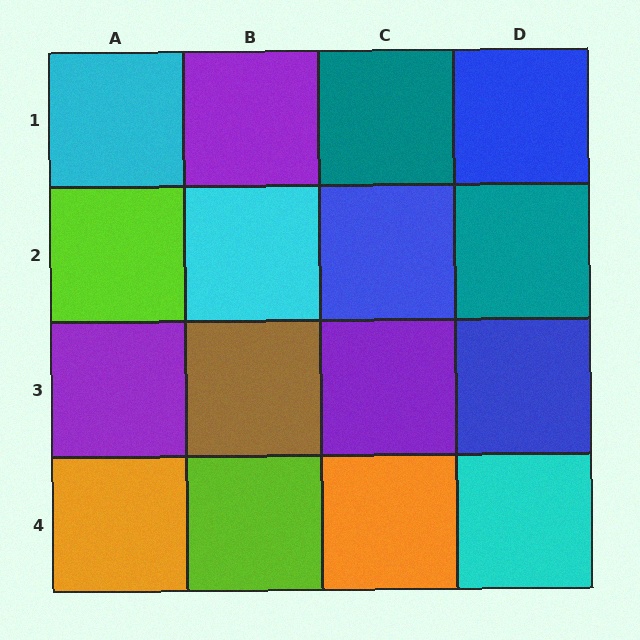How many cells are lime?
2 cells are lime.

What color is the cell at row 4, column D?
Cyan.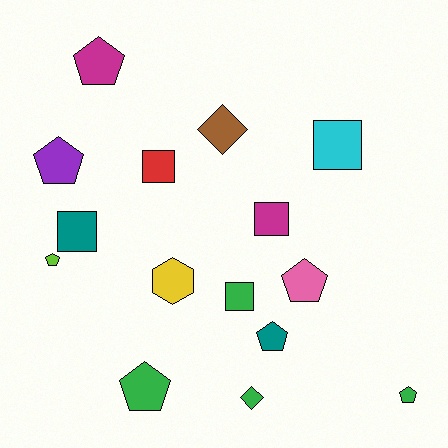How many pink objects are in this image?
There is 1 pink object.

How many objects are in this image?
There are 15 objects.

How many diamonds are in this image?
There are 2 diamonds.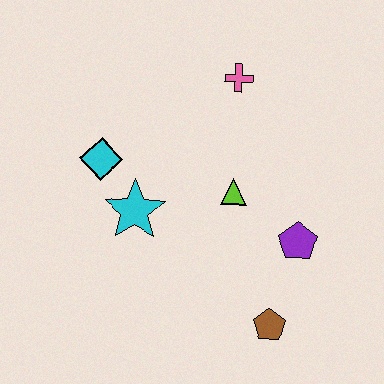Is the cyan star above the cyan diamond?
No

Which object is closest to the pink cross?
The lime triangle is closest to the pink cross.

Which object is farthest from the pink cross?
The brown pentagon is farthest from the pink cross.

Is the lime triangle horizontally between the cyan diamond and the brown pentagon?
Yes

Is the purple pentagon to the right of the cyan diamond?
Yes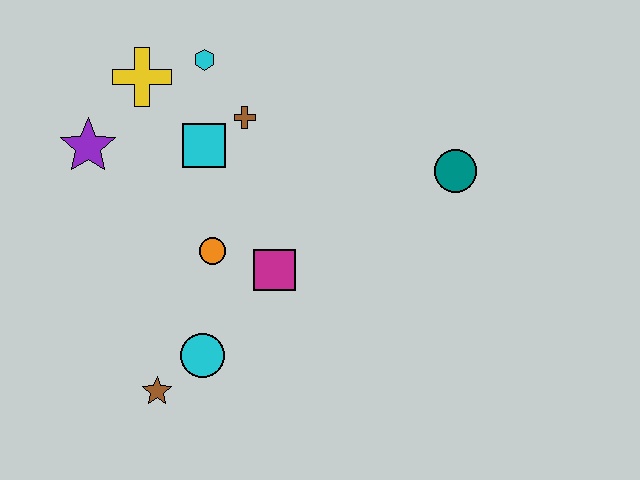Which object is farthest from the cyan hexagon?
The brown star is farthest from the cyan hexagon.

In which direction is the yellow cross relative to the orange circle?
The yellow cross is above the orange circle.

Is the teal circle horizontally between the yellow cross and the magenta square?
No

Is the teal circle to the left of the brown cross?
No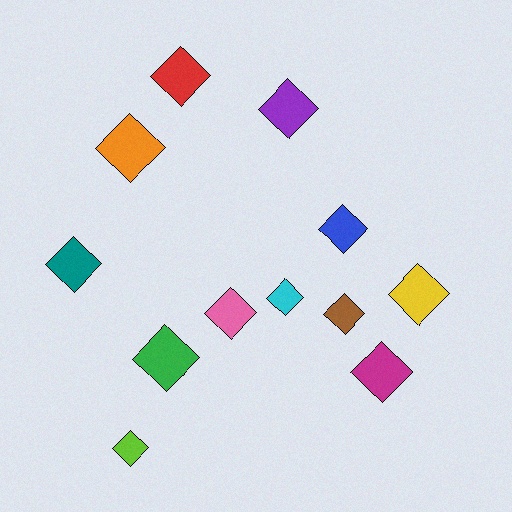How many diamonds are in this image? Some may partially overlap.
There are 12 diamonds.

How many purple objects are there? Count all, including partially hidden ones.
There is 1 purple object.